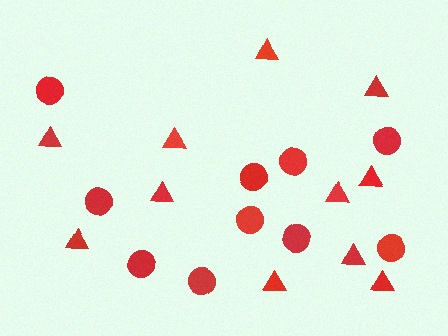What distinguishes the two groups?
There are 2 groups: one group of triangles (11) and one group of circles (10).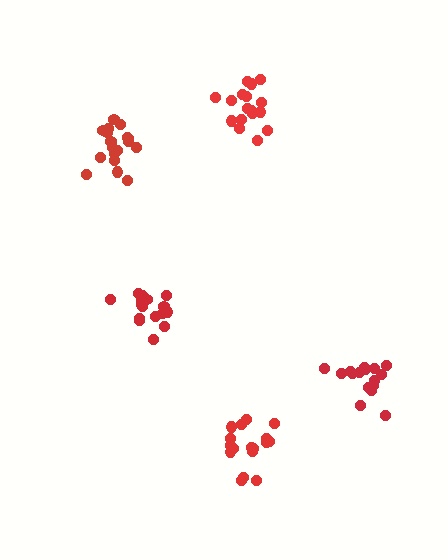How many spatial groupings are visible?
There are 5 spatial groupings.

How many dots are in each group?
Group 1: 17 dots, Group 2: 16 dots, Group 3: 17 dots, Group 4: 17 dots, Group 5: 19 dots (86 total).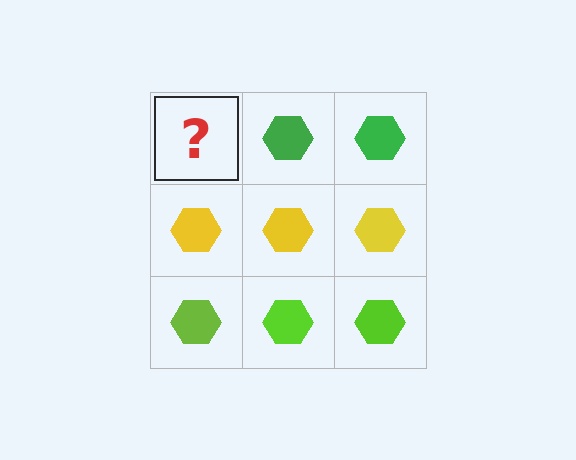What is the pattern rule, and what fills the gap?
The rule is that each row has a consistent color. The gap should be filled with a green hexagon.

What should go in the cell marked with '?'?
The missing cell should contain a green hexagon.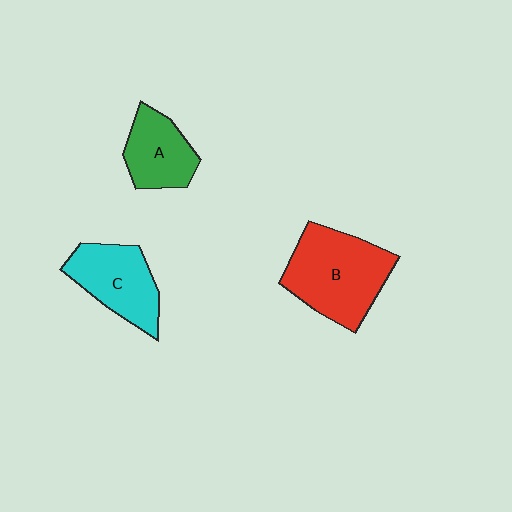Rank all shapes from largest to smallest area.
From largest to smallest: B (red), C (cyan), A (green).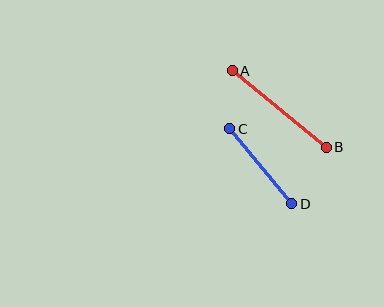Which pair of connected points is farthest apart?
Points A and B are farthest apart.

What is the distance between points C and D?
The distance is approximately 97 pixels.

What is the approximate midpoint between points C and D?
The midpoint is at approximately (261, 166) pixels.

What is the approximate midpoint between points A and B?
The midpoint is at approximately (279, 109) pixels.